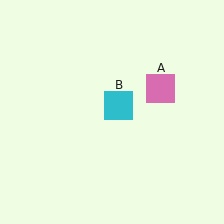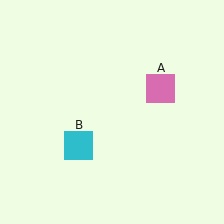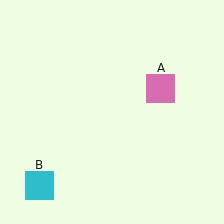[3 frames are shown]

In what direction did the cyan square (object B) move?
The cyan square (object B) moved down and to the left.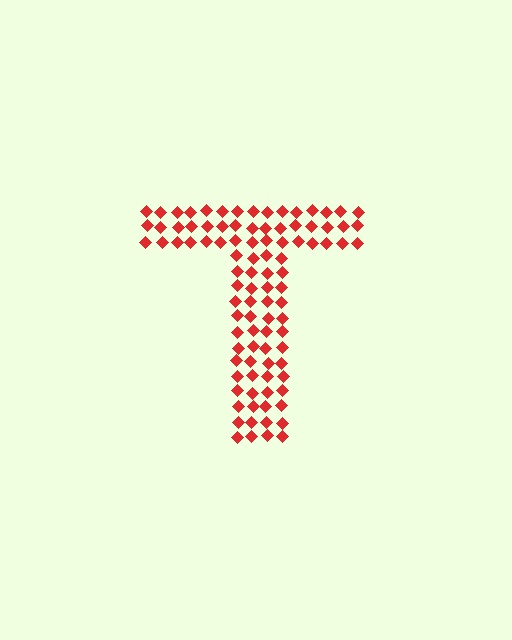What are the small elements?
The small elements are diamonds.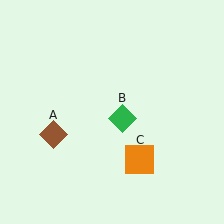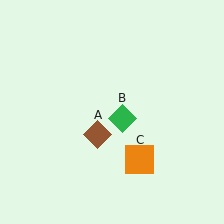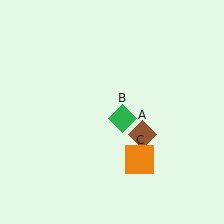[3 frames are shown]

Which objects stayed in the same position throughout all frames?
Green diamond (object B) and orange square (object C) remained stationary.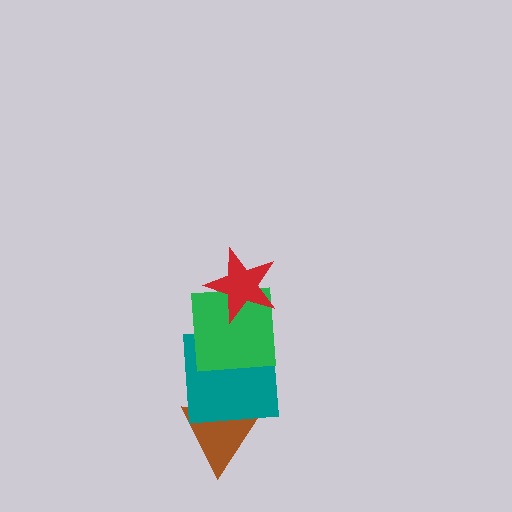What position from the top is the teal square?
The teal square is 3rd from the top.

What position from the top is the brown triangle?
The brown triangle is 4th from the top.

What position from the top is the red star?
The red star is 1st from the top.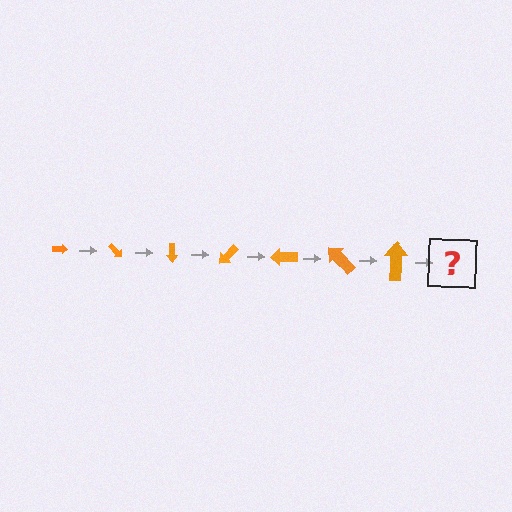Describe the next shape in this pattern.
It should be an arrow, larger than the previous one and rotated 315 degrees from the start.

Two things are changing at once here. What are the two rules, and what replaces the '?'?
The two rules are that the arrow grows larger each step and it rotates 45 degrees each step. The '?' should be an arrow, larger than the previous one and rotated 315 degrees from the start.